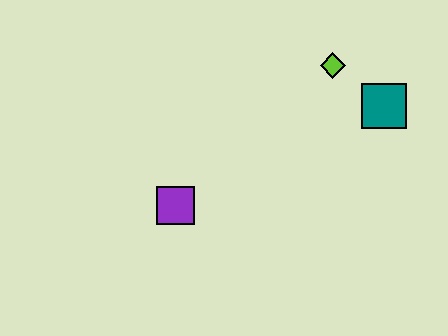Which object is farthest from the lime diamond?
The purple square is farthest from the lime diamond.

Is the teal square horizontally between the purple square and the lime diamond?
No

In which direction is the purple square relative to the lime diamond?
The purple square is to the left of the lime diamond.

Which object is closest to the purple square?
The lime diamond is closest to the purple square.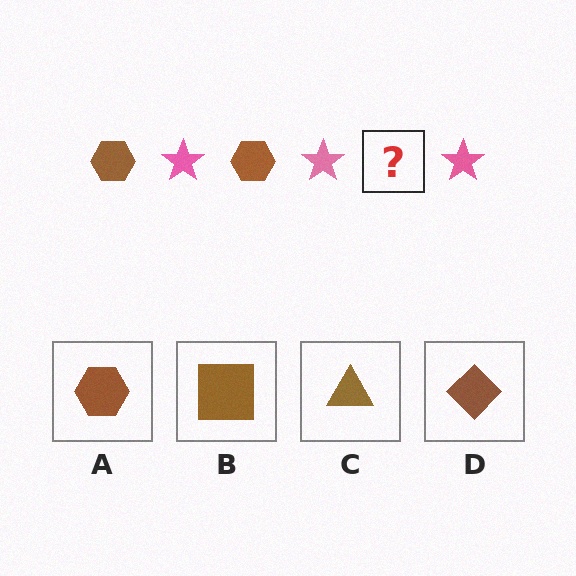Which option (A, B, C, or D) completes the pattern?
A.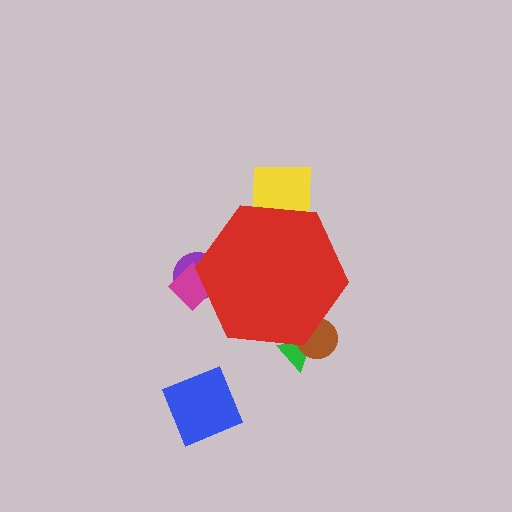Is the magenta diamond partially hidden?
Yes, the magenta diamond is partially hidden behind the red hexagon.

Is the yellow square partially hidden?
Yes, the yellow square is partially hidden behind the red hexagon.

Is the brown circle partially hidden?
Yes, the brown circle is partially hidden behind the red hexagon.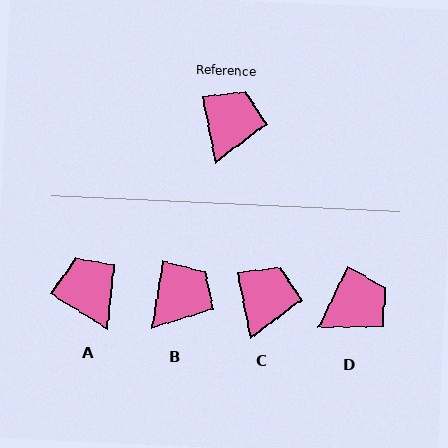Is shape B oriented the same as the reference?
No, it is off by about 20 degrees.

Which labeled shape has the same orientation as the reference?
C.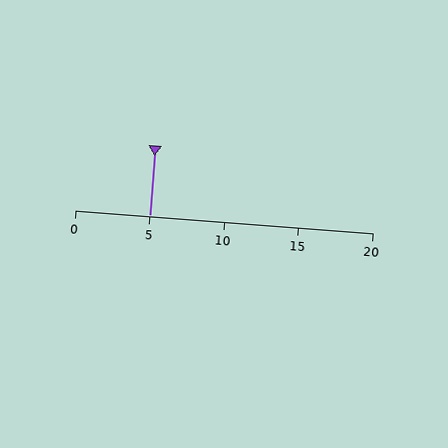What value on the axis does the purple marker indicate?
The marker indicates approximately 5.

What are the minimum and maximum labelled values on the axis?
The axis runs from 0 to 20.